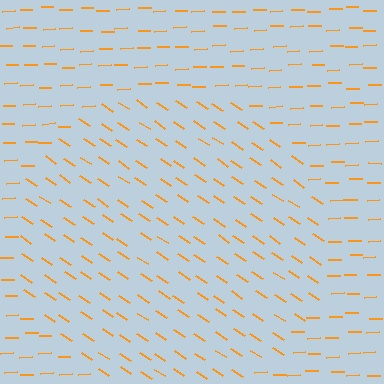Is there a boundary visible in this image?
Yes, there is a texture boundary formed by a change in line orientation.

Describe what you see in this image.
The image is filled with small orange line segments. A circle region in the image has lines oriented differently from the surrounding lines, creating a visible texture boundary.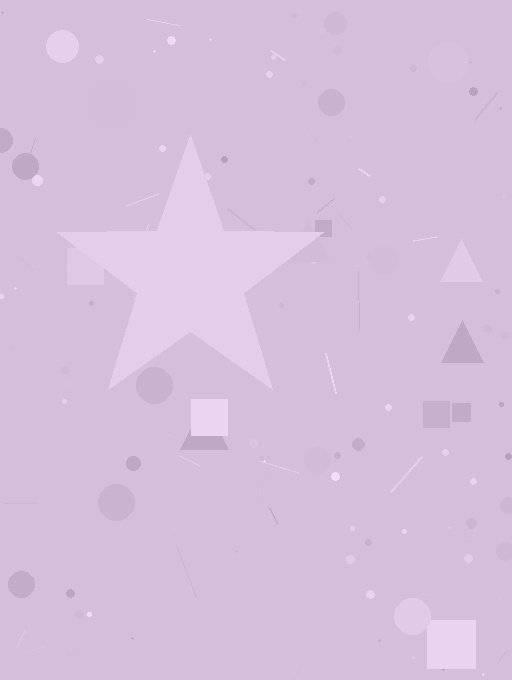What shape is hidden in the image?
A star is hidden in the image.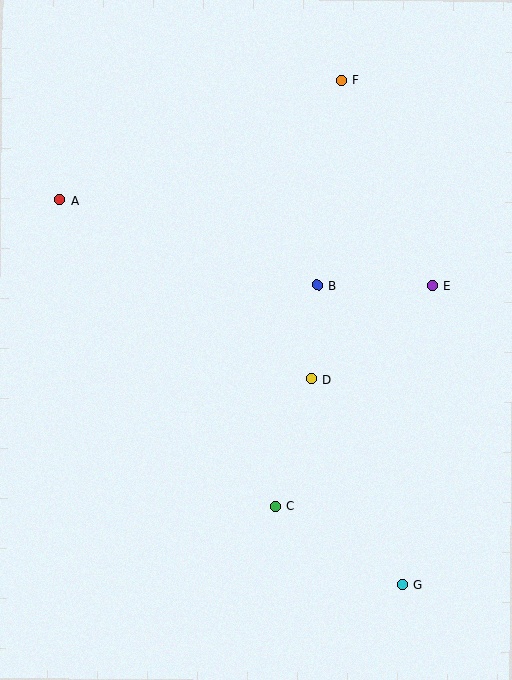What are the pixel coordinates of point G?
Point G is at (402, 585).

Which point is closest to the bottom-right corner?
Point G is closest to the bottom-right corner.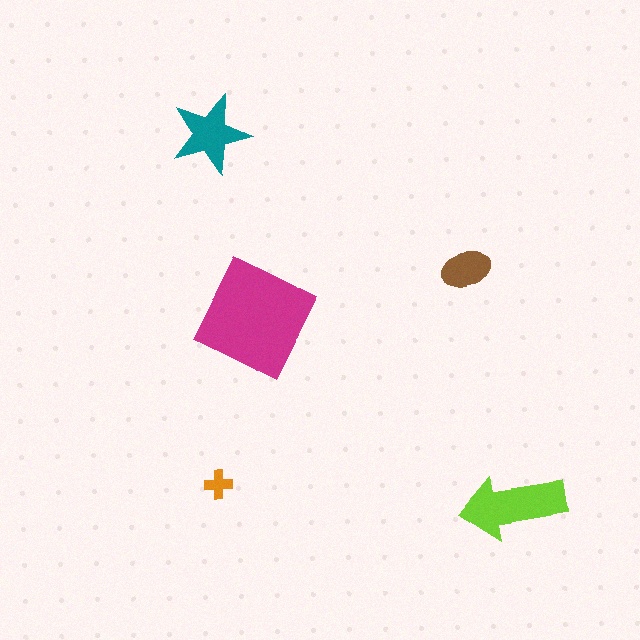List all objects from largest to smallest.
The magenta square, the lime arrow, the teal star, the brown ellipse, the orange cross.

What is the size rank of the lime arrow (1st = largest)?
2nd.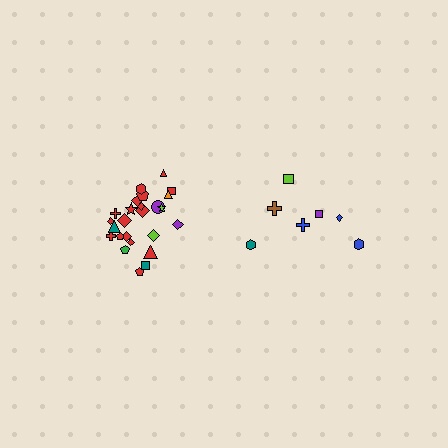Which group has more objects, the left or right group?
The left group.